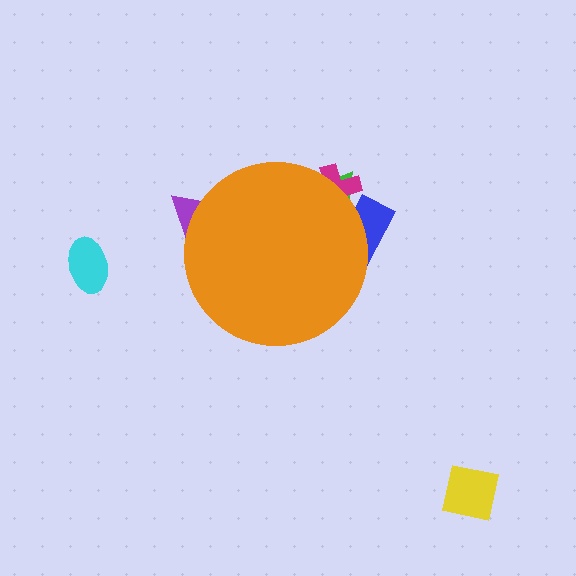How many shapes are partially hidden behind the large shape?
4 shapes are partially hidden.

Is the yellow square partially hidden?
No, the yellow square is fully visible.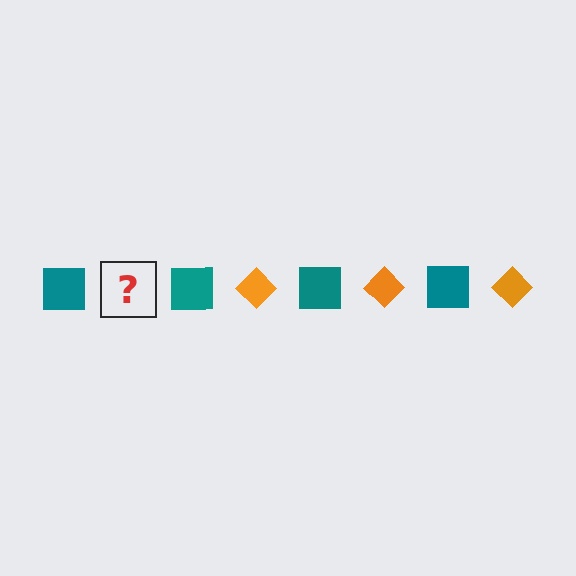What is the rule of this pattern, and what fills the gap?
The rule is that the pattern alternates between teal square and orange diamond. The gap should be filled with an orange diamond.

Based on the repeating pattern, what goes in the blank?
The blank should be an orange diamond.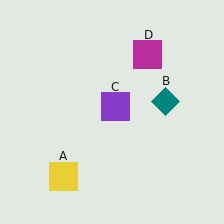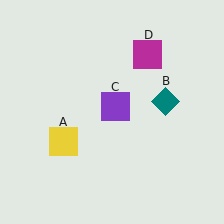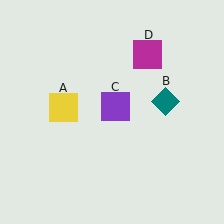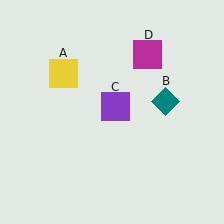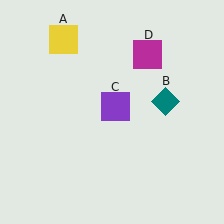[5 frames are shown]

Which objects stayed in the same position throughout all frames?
Teal diamond (object B) and purple square (object C) and magenta square (object D) remained stationary.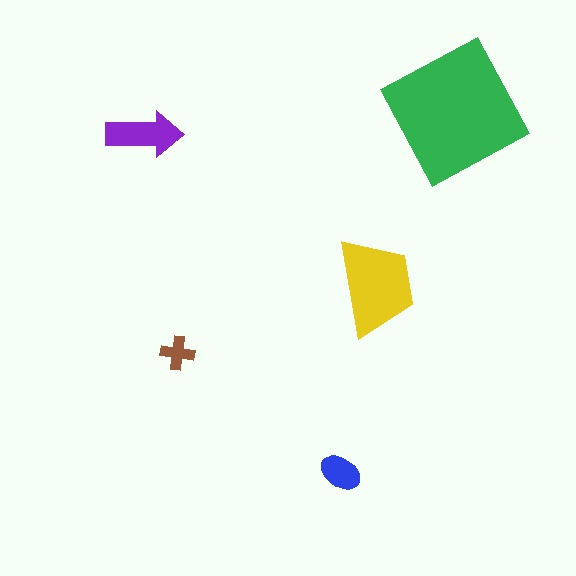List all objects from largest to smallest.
The green square, the yellow trapezoid, the purple arrow, the blue ellipse, the brown cross.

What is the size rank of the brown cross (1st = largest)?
5th.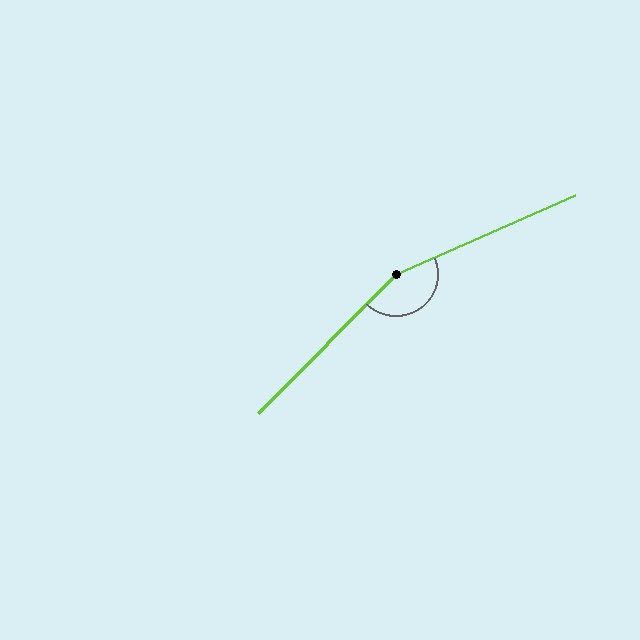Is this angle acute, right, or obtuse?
It is obtuse.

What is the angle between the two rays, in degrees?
Approximately 159 degrees.